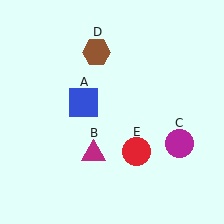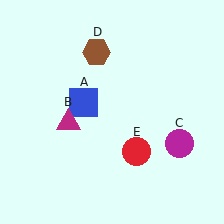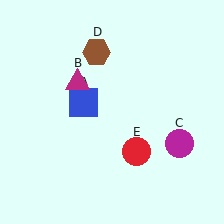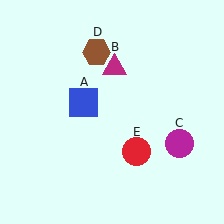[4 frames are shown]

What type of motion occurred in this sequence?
The magenta triangle (object B) rotated clockwise around the center of the scene.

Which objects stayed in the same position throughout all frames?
Blue square (object A) and magenta circle (object C) and brown hexagon (object D) and red circle (object E) remained stationary.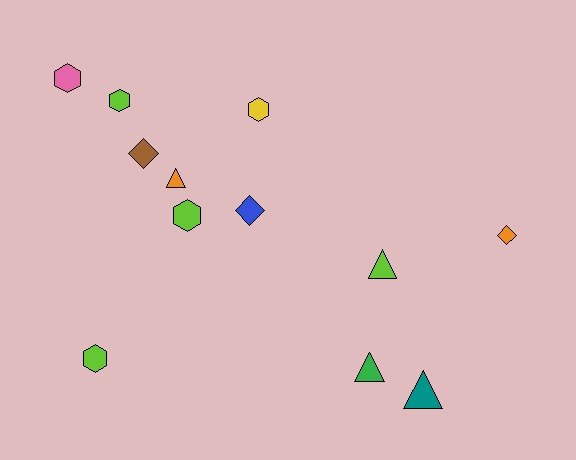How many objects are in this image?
There are 12 objects.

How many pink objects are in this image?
There is 1 pink object.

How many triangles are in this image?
There are 4 triangles.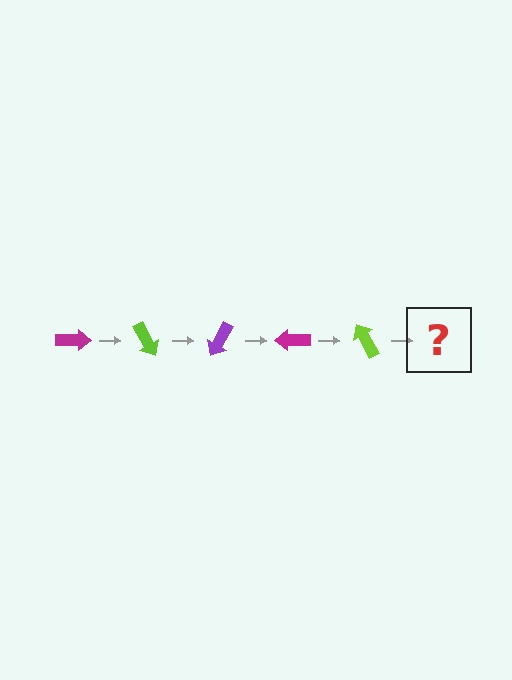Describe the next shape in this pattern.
It should be a purple arrow, rotated 300 degrees from the start.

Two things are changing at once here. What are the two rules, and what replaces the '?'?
The two rules are that it rotates 60 degrees each step and the color cycles through magenta, lime, and purple. The '?' should be a purple arrow, rotated 300 degrees from the start.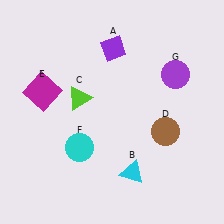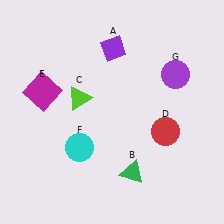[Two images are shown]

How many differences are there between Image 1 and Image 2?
There are 2 differences between the two images.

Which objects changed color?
B changed from cyan to green. D changed from brown to red.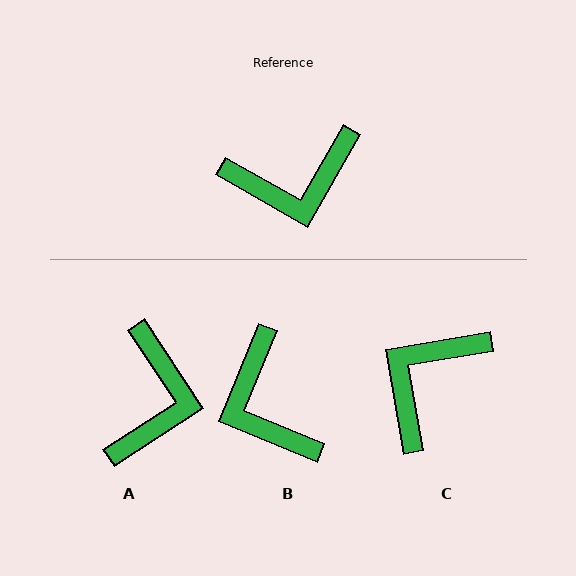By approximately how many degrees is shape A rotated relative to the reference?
Approximately 63 degrees counter-clockwise.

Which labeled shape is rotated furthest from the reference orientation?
C, about 141 degrees away.